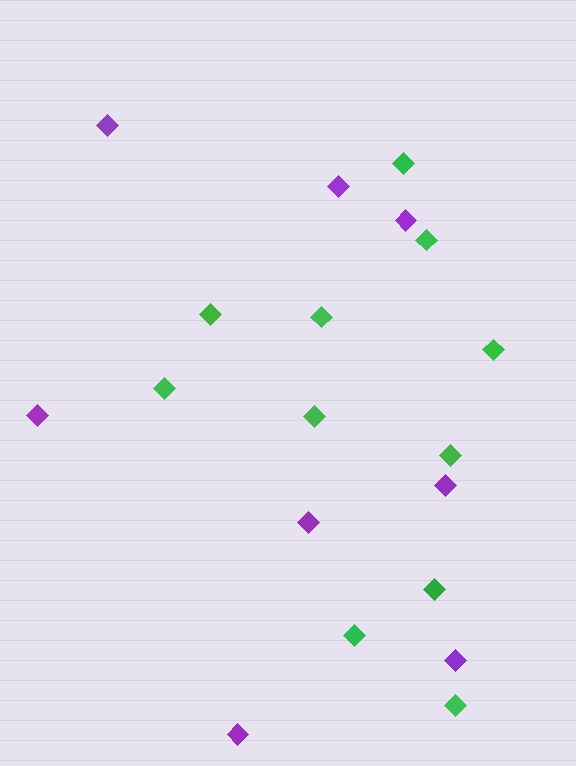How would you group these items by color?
There are 2 groups: one group of green diamonds (11) and one group of purple diamonds (8).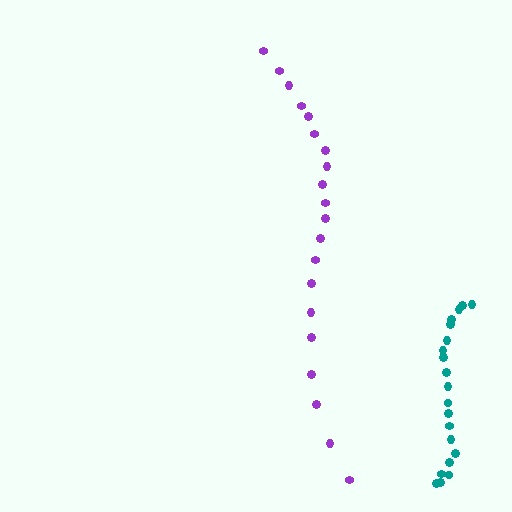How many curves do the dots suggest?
There are 2 distinct paths.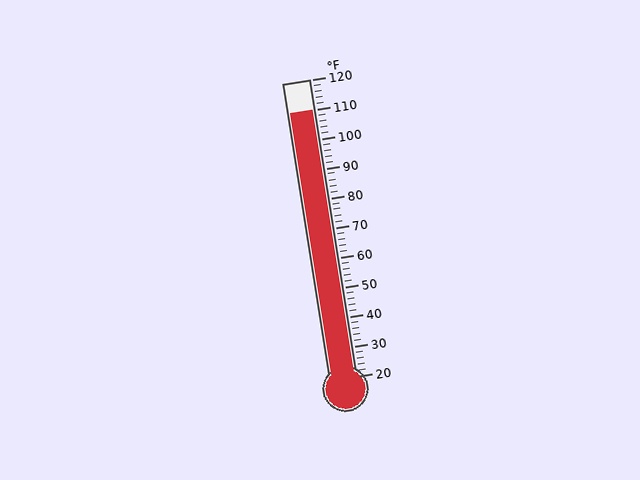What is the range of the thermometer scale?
The thermometer scale ranges from 20°F to 120°F.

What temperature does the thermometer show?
The thermometer shows approximately 110°F.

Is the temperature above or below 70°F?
The temperature is above 70°F.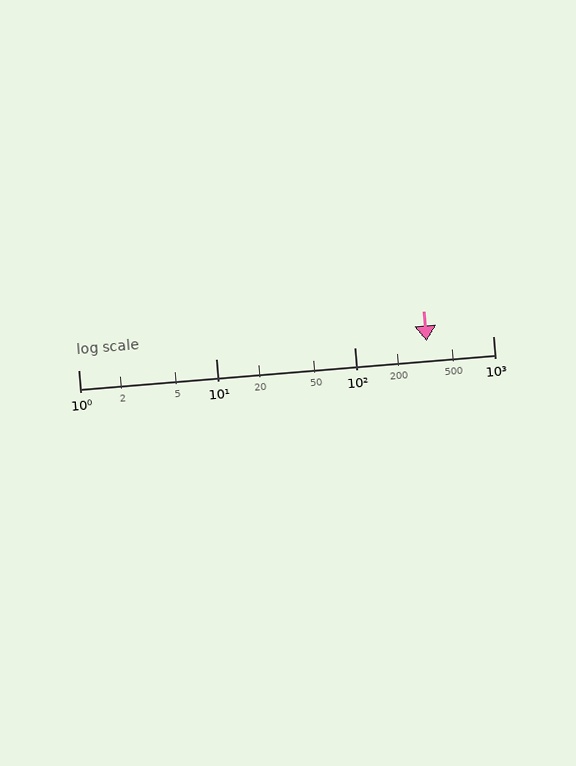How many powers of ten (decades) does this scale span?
The scale spans 3 decades, from 1 to 1000.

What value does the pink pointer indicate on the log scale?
The pointer indicates approximately 330.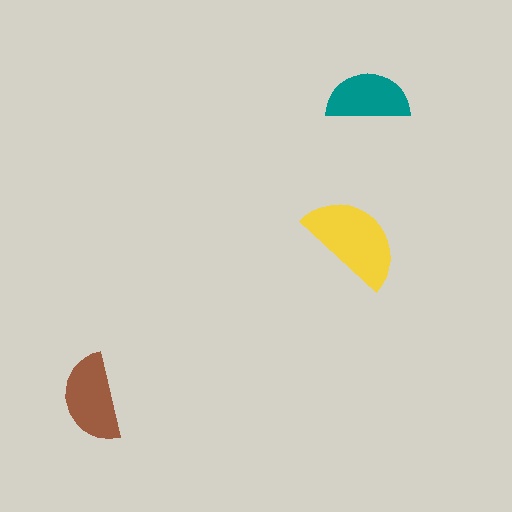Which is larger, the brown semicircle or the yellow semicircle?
The yellow one.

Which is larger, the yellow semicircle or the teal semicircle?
The yellow one.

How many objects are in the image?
There are 3 objects in the image.